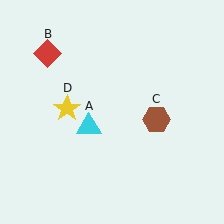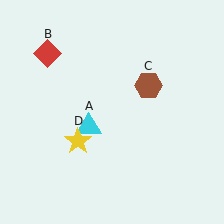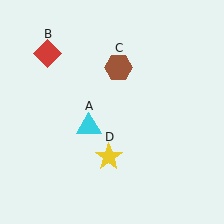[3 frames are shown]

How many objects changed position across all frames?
2 objects changed position: brown hexagon (object C), yellow star (object D).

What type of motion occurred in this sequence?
The brown hexagon (object C), yellow star (object D) rotated counterclockwise around the center of the scene.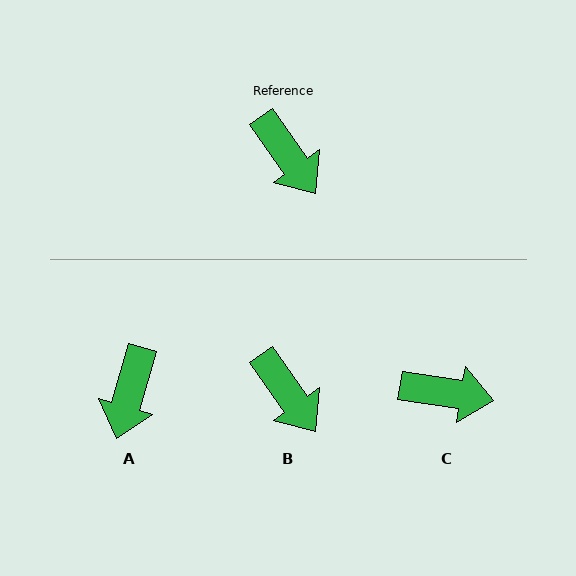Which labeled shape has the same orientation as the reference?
B.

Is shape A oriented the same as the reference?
No, it is off by about 52 degrees.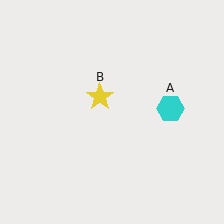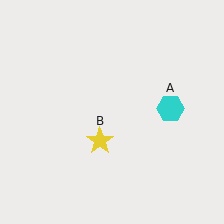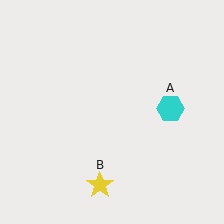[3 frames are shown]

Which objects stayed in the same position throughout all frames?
Cyan hexagon (object A) remained stationary.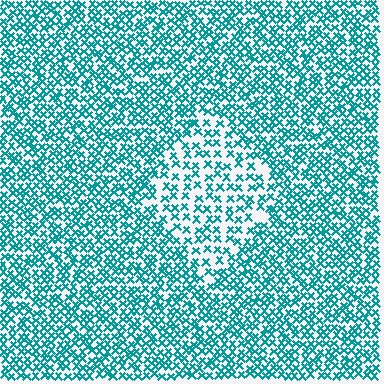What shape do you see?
I see a diamond.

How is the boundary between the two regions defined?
The boundary is defined by a change in element density (approximately 1.8x ratio). All elements are the same color, size, and shape.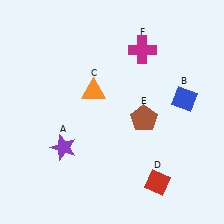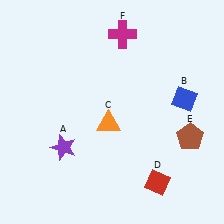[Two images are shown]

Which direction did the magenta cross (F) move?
The magenta cross (F) moved left.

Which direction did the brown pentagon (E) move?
The brown pentagon (E) moved right.